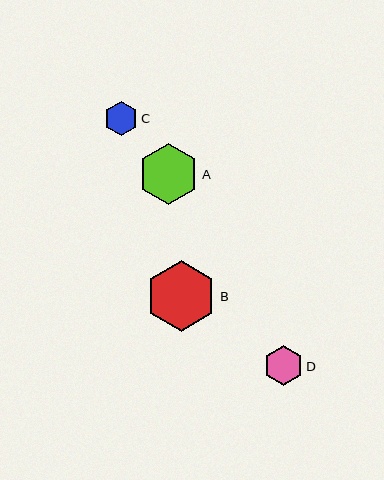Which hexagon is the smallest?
Hexagon C is the smallest with a size of approximately 34 pixels.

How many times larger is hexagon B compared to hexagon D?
Hexagon B is approximately 1.8 times the size of hexagon D.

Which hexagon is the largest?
Hexagon B is the largest with a size of approximately 71 pixels.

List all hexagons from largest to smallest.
From largest to smallest: B, A, D, C.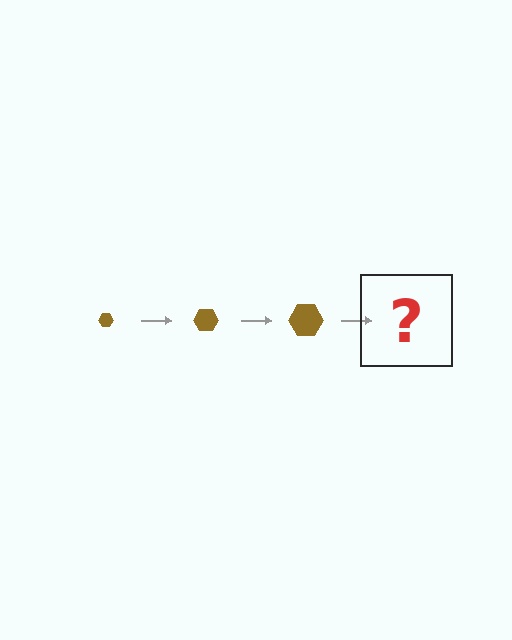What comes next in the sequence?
The next element should be a brown hexagon, larger than the previous one.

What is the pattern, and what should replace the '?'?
The pattern is that the hexagon gets progressively larger each step. The '?' should be a brown hexagon, larger than the previous one.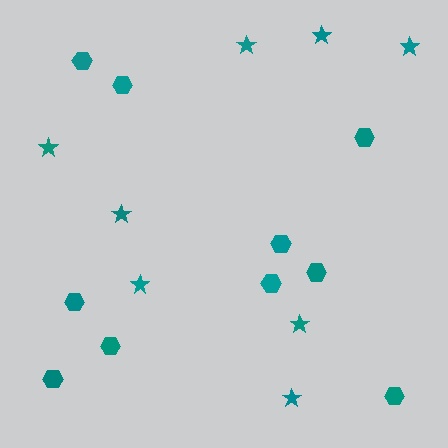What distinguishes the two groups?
There are 2 groups: one group of hexagons (10) and one group of stars (8).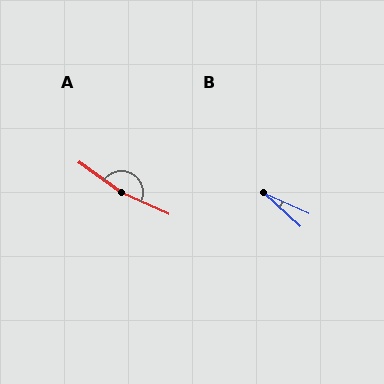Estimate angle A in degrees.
Approximately 169 degrees.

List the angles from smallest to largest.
B (17°), A (169°).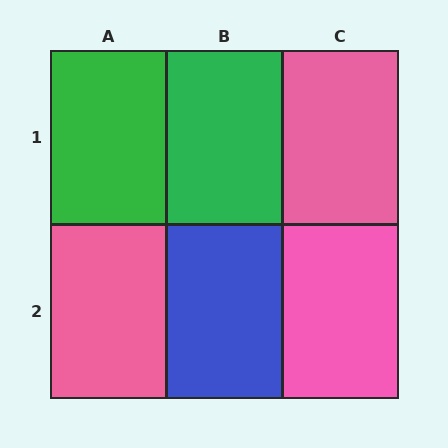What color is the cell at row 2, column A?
Pink.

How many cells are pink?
3 cells are pink.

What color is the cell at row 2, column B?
Blue.